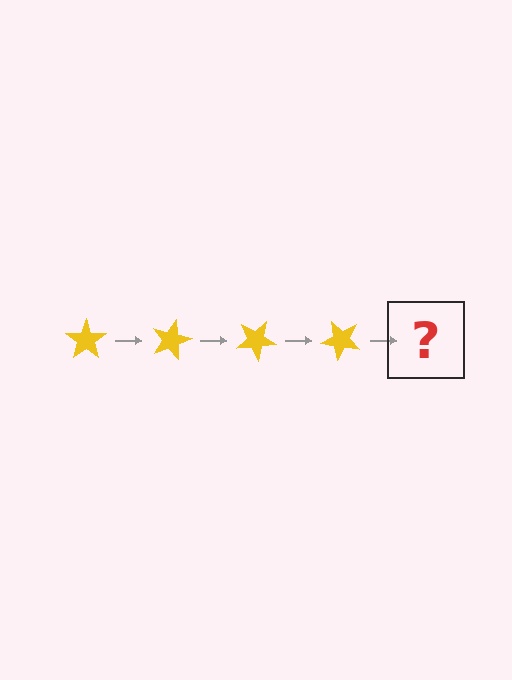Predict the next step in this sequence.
The next step is a yellow star rotated 60 degrees.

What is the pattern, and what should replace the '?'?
The pattern is that the star rotates 15 degrees each step. The '?' should be a yellow star rotated 60 degrees.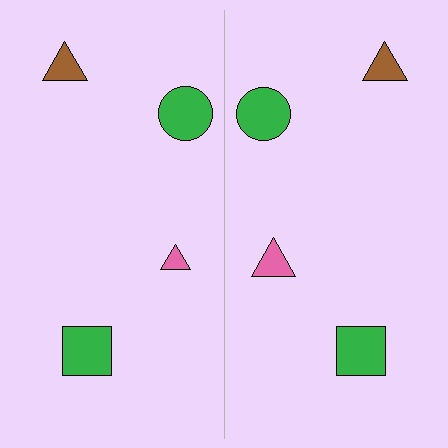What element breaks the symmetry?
The pink triangle on the right side has a different size than its mirror counterpart.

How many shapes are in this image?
There are 8 shapes in this image.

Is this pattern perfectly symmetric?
No, the pattern is not perfectly symmetric. The pink triangle on the right side has a different size than its mirror counterpart.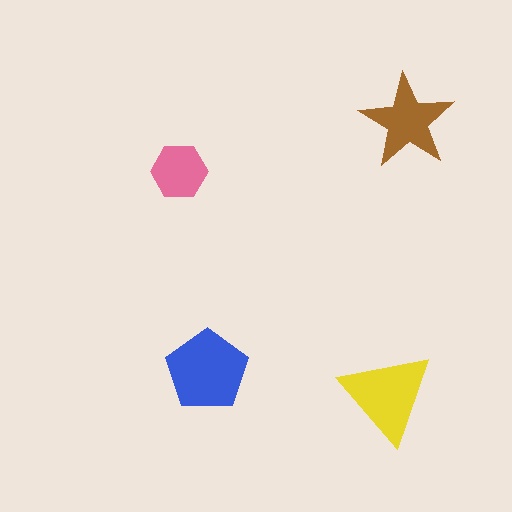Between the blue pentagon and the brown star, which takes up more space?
The blue pentagon.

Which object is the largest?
The blue pentagon.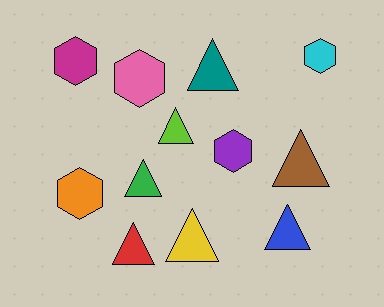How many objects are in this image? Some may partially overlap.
There are 12 objects.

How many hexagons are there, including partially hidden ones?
There are 5 hexagons.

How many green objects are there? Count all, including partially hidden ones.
There is 1 green object.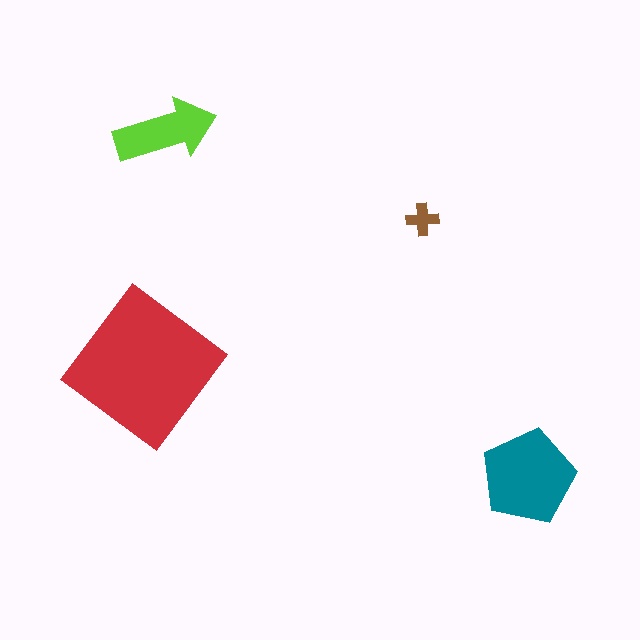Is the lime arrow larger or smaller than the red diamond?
Smaller.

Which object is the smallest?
The brown cross.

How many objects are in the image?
There are 4 objects in the image.